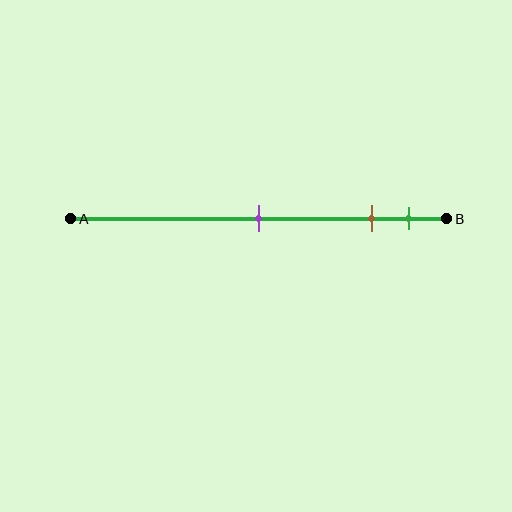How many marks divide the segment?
There are 3 marks dividing the segment.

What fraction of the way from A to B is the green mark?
The green mark is approximately 90% (0.9) of the way from A to B.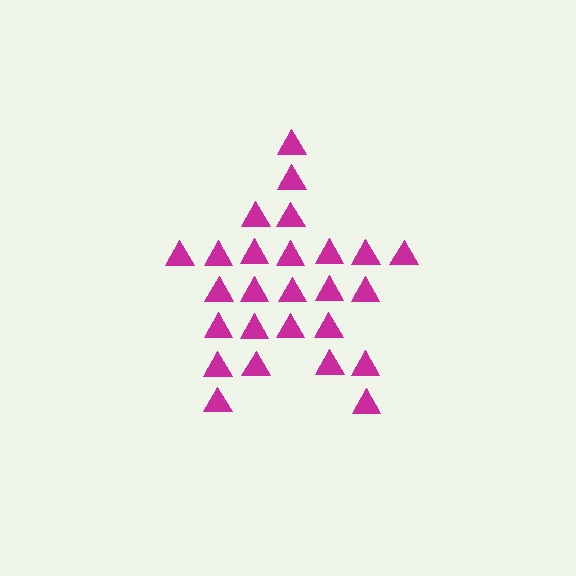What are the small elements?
The small elements are triangles.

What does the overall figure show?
The overall figure shows a star.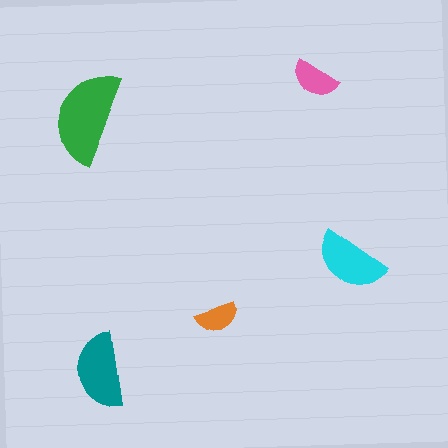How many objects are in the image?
There are 5 objects in the image.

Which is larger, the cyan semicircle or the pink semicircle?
The cyan one.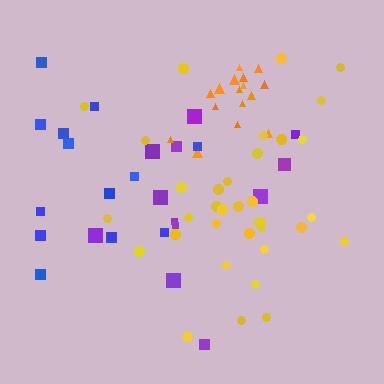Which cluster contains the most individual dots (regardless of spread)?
Yellow (35).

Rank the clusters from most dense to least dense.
orange, yellow, purple, blue.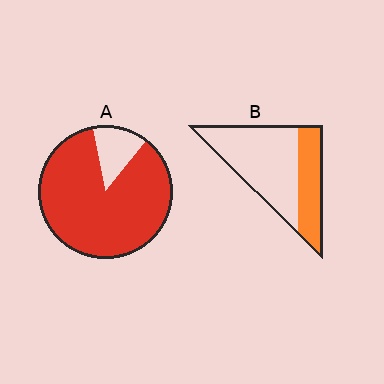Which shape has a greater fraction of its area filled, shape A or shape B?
Shape A.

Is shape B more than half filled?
No.